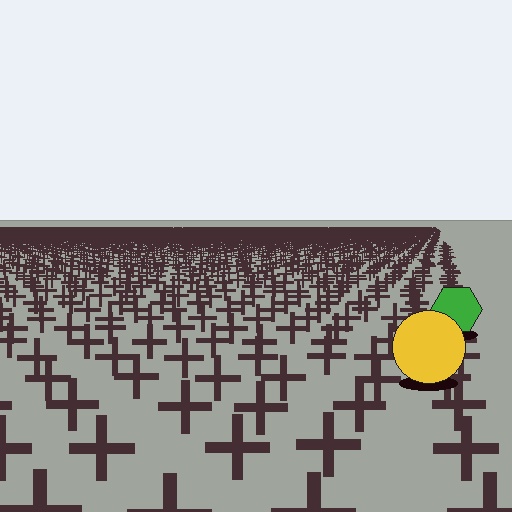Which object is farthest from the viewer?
The green hexagon is farthest from the viewer. It appears smaller and the ground texture around it is denser.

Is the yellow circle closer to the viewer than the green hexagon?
Yes. The yellow circle is closer — you can tell from the texture gradient: the ground texture is coarser near it.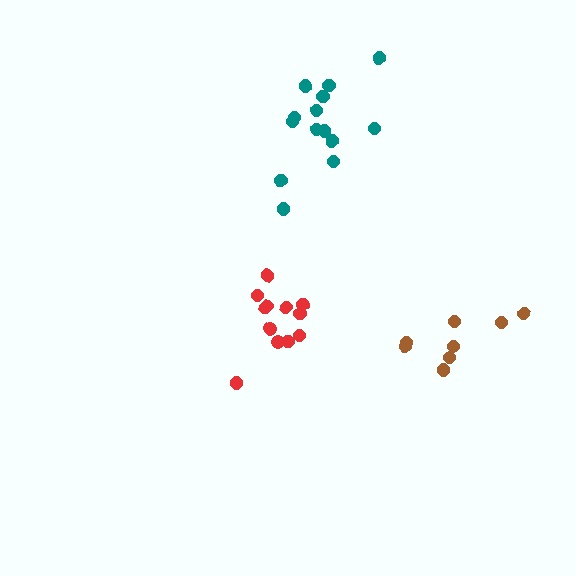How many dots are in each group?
Group 1: 12 dots, Group 2: 14 dots, Group 3: 8 dots (34 total).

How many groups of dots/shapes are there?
There are 3 groups.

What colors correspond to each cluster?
The clusters are colored: red, teal, brown.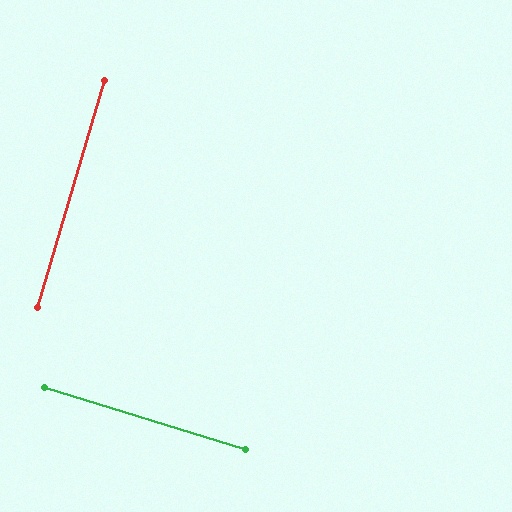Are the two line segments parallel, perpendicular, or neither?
Perpendicular — they meet at approximately 89°.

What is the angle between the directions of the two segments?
Approximately 89 degrees.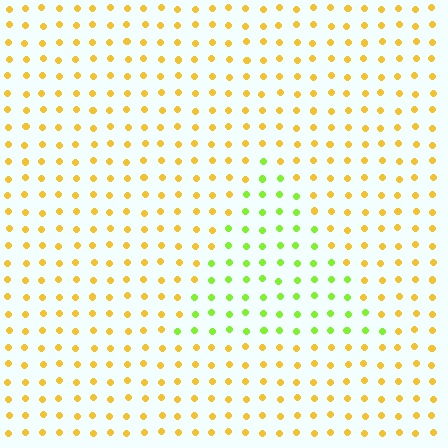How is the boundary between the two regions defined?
The boundary is defined purely by a slight shift in hue (about 51 degrees). Spacing, size, and orientation are identical on both sides.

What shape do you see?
I see a triangle.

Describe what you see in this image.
The image is filled with small yellow elements in a uniform arrangement. A triangle-shaped region is visible where the elements are tinted to a slightly different hue, forming a subtle color boundary.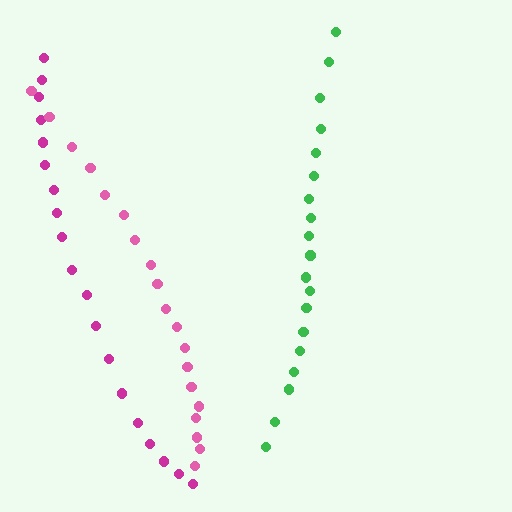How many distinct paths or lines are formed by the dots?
There are 3 distinct paths.